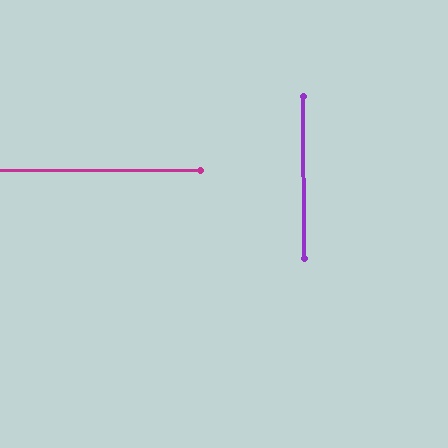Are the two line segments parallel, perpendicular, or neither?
Perpendicular — they meet at approximately 90°.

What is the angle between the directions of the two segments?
Approximately 90 degrees.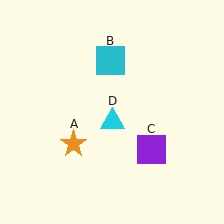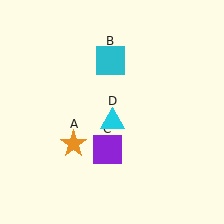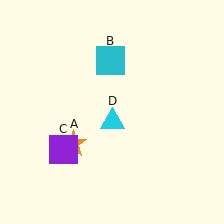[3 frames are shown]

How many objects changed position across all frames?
1 object changed position: purple square (object C).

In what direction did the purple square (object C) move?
The purple square (object C) moved left.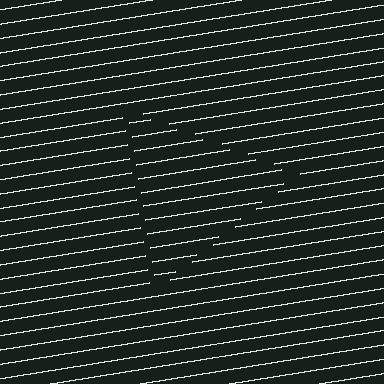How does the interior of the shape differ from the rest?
The interior of the shape contains the same grating, shifted by half a period — the contour is defined by the phase discontinuity where line-ends from the inner and outer gratings abut.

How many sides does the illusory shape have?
3 sides — the line-ends trace a triangle.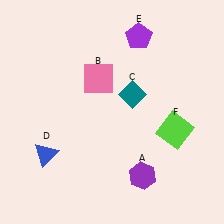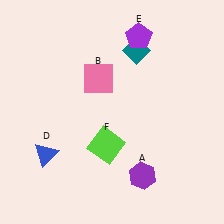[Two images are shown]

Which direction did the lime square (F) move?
The lime square (F) moved left.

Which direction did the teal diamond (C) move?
The teal diamond (C) moved up.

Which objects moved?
The objects that moved are: the teal diamond (C), the lime square (F).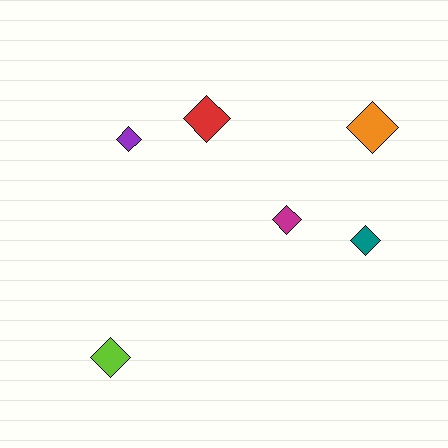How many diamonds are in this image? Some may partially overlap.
There are 6 diamonds.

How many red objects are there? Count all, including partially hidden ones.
There is 1 red object.